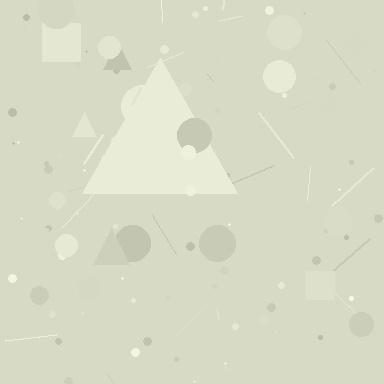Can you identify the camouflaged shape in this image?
The camouflaged shape is a triangle.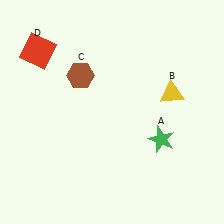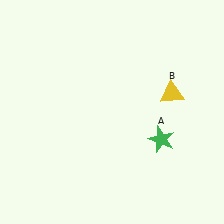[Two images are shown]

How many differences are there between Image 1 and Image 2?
There are 2 differences between the two images.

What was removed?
The red square (D), the brown hexagon (C) were removed in Image 2.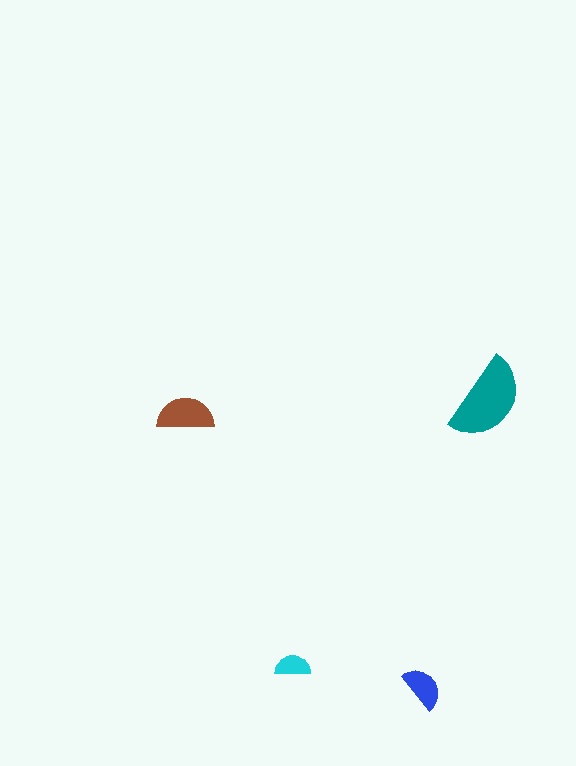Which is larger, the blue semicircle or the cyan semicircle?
The blue one.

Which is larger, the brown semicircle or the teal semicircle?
The teal one.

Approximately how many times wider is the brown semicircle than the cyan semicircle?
About 1.5 times wider.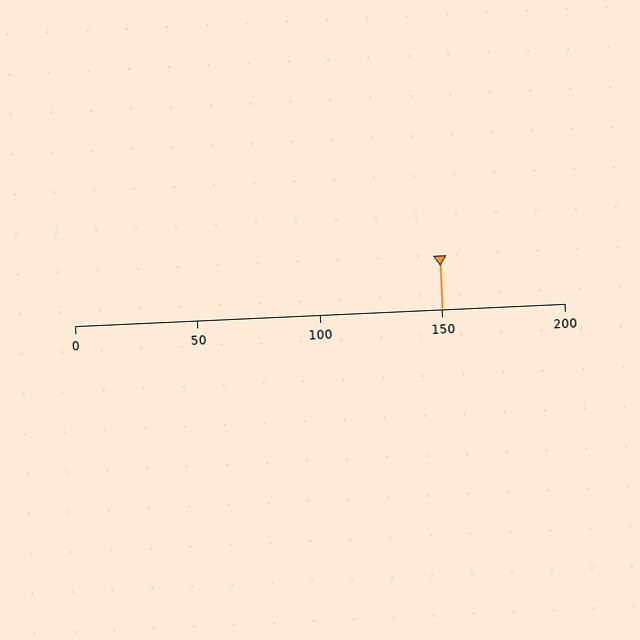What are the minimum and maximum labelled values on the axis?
The axis runs from 0 to 200.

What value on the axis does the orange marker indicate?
The marker indicates approximately 150.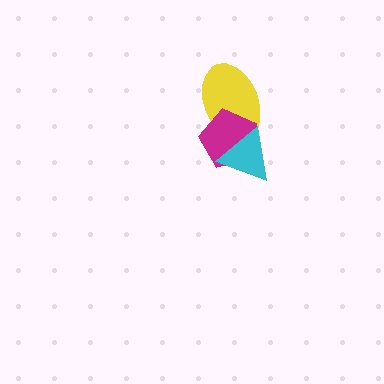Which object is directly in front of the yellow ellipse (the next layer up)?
The magenta pentagon is directly in front of the yellow ellipse.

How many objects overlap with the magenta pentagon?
2 objects overlap with the magenta pentagon.